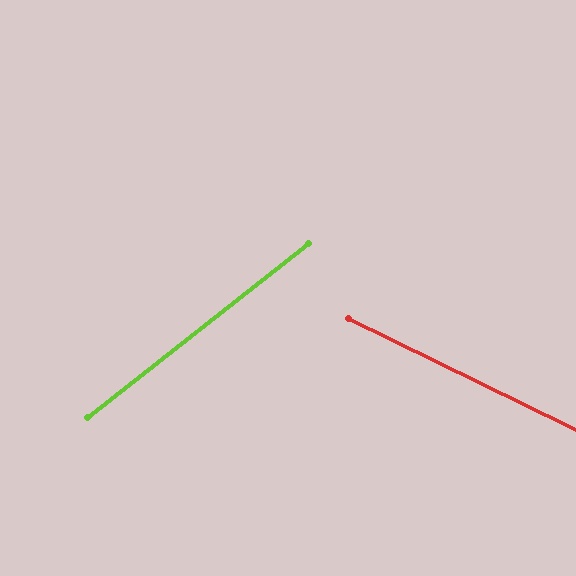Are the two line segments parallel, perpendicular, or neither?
Neither parallel nor perpendicular — they differ by about 64°.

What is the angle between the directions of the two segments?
Approximately 64 degrees.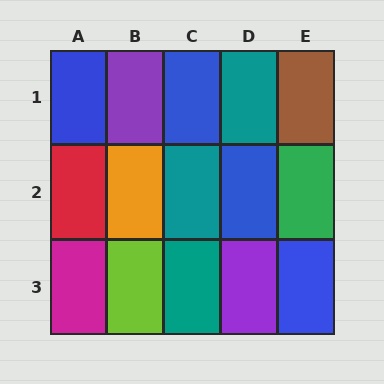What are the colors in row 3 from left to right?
Magenta, lime, teal, purple, blue.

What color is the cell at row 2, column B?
Orange.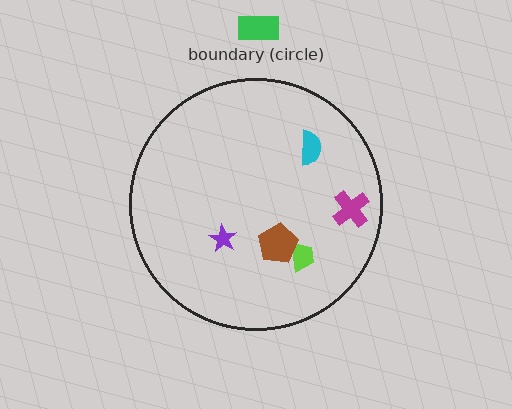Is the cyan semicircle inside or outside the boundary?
Inside.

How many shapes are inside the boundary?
5 inside, 1 outside.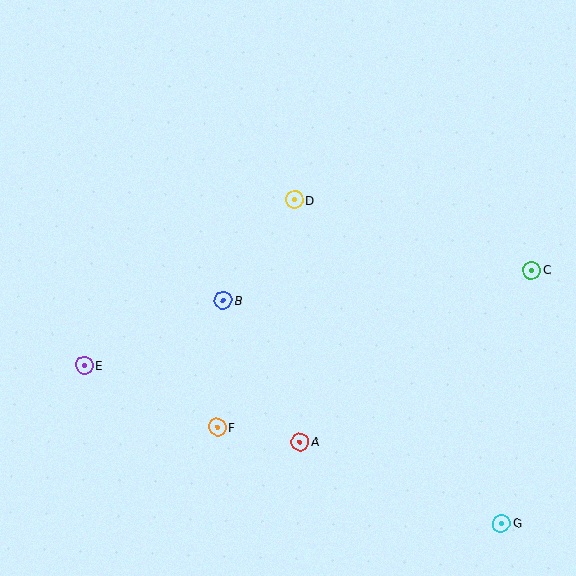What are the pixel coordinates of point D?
Point D is at (295, 200).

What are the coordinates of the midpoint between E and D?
The midpoint between E and D is at (190, 283).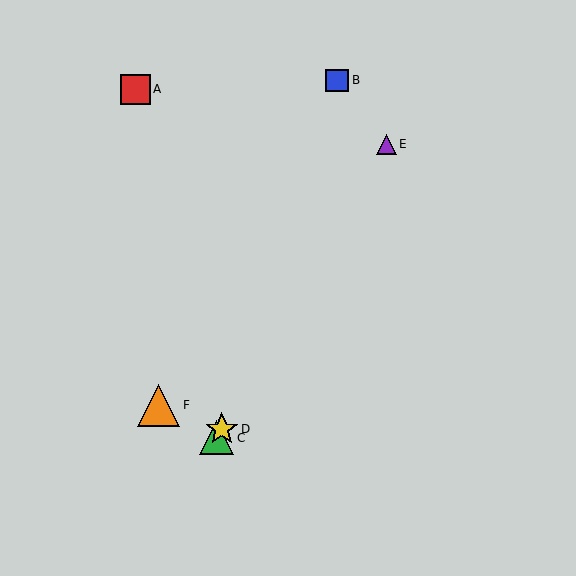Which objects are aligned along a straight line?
Objects C, D, E are aligned along a straight line.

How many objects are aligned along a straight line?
3 objects (C, D, E) are aligned along a straight line.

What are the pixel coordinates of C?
Object C is at (217, 438).